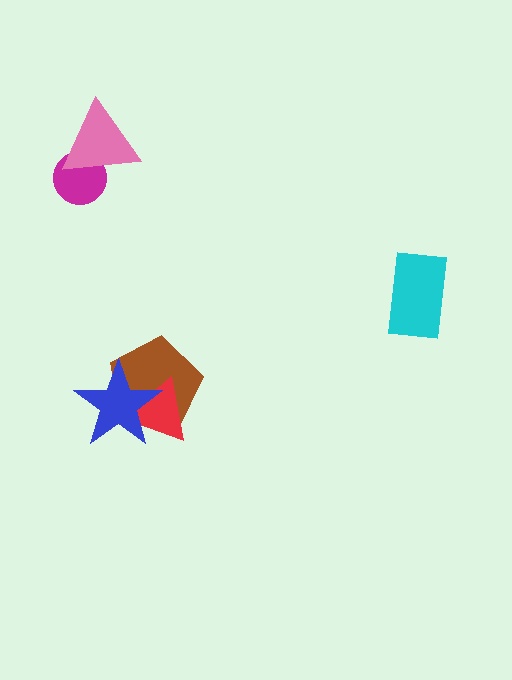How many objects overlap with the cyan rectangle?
0 objects overlap with the cyan rectangle.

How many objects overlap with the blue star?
2 objects overlap with the blue star.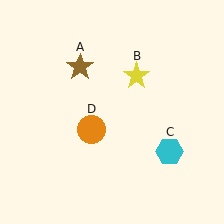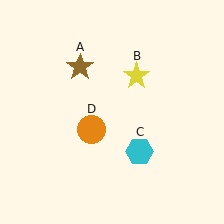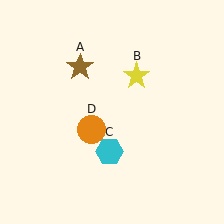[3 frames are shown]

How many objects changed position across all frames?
1 object changed position: cyan hexagon (object C).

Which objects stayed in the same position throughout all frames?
Brown star (object A) and yellow star (object B) and orange circle (object D) remained stationary.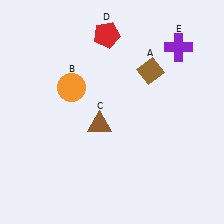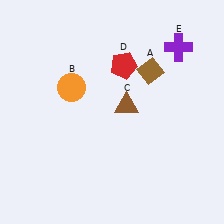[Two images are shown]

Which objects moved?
The objects that moved are: the brown triangle (C), the red pentagon (D).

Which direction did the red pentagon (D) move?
The red pentagon (D) moved down.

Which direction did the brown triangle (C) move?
The brown triangle (C) moved right.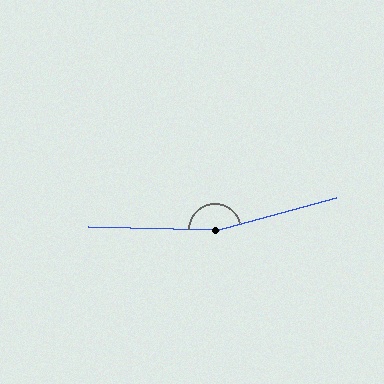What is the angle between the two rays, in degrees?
Approximately 163 degrees.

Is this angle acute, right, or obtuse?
It is obtuse.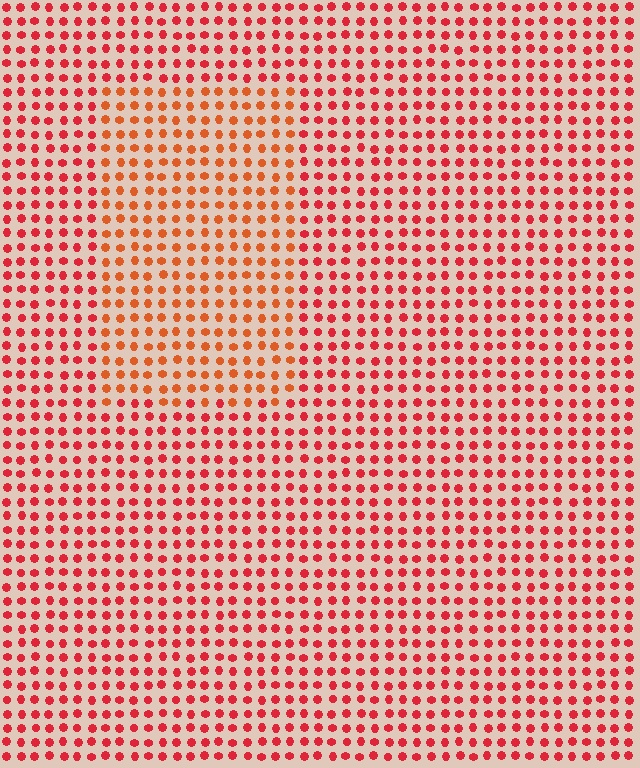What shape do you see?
I see a rectangle.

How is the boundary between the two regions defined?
The boundary is defined purely by a slight shift in hue (about 25 degrees). Spacing, size, and orientation are identical on both sides.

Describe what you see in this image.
The image is filled with small red elements in a uniform arrangement. A rectangle-shaped region is visible where the elements are tinted to a slightly different hue, forming a subtle color boundary.